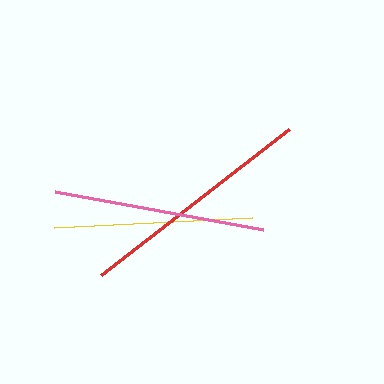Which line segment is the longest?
The red line is the longest at approximately 238 pixels.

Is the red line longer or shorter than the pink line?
The red line is longer than the pink line.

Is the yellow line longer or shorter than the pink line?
The pink line is longer than the yellow line.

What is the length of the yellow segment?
The yellow segment is approximately 198 pixels long.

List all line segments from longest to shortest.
From longest to shortest: red, pink, yellow.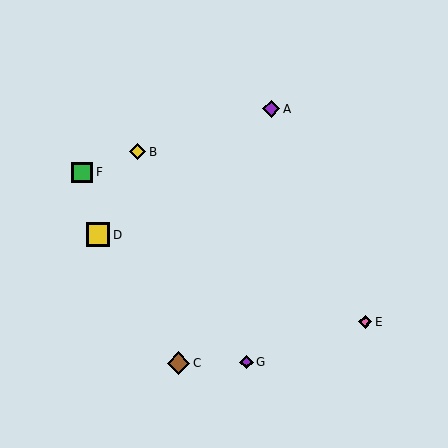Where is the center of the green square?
The center of the green square is at (82, 172).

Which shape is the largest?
The yellow square (labeled D) is the largest.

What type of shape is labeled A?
Shape A is a purple diamond.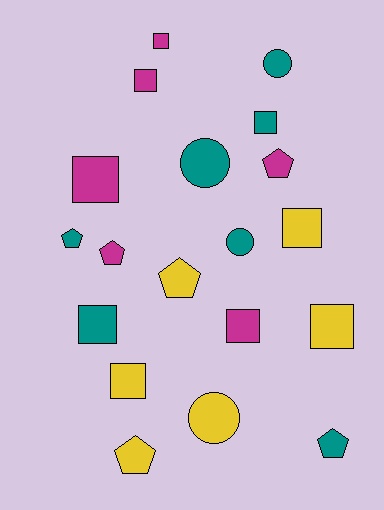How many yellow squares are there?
There are 3 yellow squares.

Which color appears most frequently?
Teal, with 7 objects.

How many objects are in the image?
There are 19 objects.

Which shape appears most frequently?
Square, with 9 objects.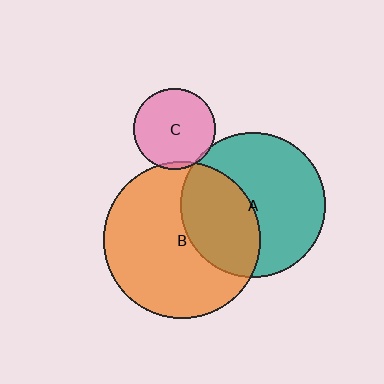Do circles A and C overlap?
Yes.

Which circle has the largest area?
Circle B (orange).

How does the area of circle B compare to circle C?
Approximately 3.8 times.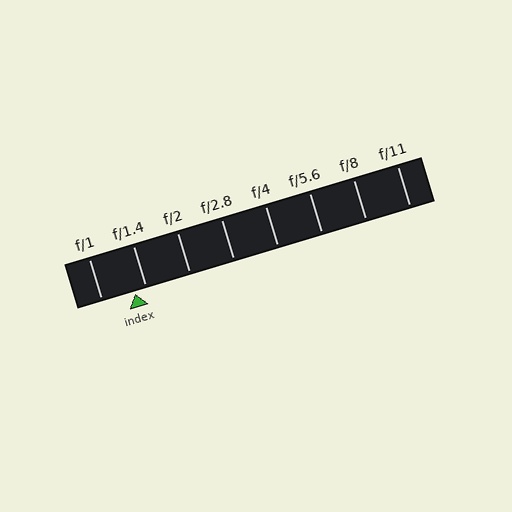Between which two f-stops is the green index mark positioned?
The index mark is between f/1 and f/1.4.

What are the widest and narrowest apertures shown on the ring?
The widest aperture shown is f/1 and the narrowest is f/11.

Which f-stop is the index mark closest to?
The index mark is closest to f/1.4.